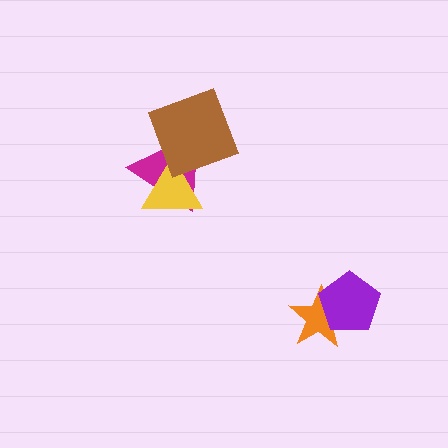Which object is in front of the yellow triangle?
The brown diamond is in front of the yellow triangle.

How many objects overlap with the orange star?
1 object overlaps with the orange star.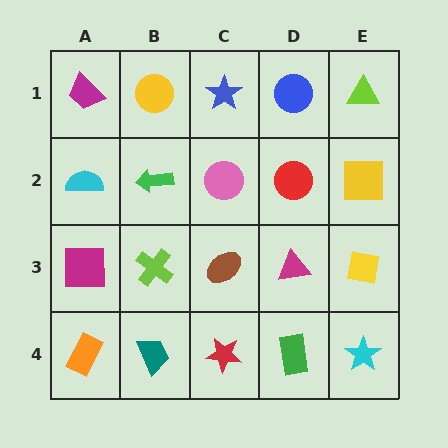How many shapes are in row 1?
5 shapes.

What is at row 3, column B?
A lime cross.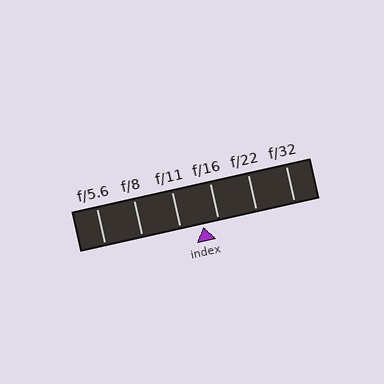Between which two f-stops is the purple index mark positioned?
The index mark is between f/11 and f/16.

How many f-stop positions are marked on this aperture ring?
There are 6 f-stop positions marked.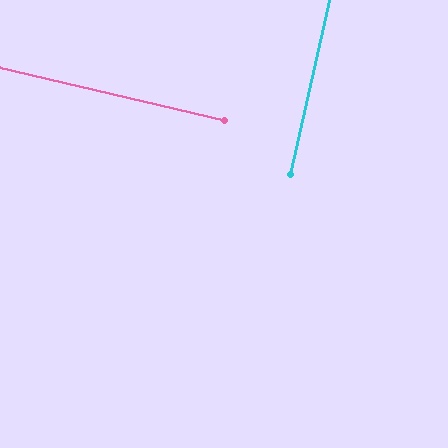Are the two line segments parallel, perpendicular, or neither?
Perpendicular — they meet at approximately 90°.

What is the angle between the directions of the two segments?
Approximately 90 degrees.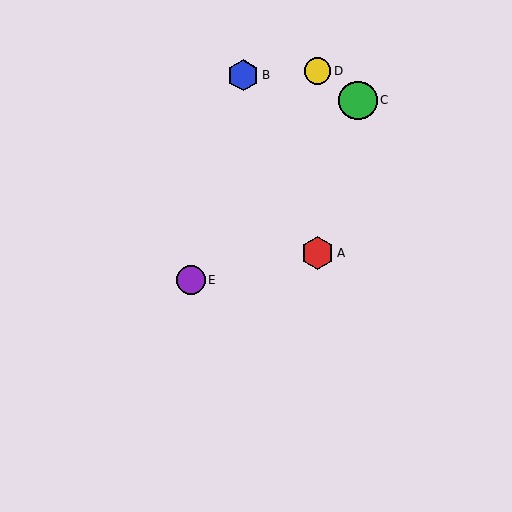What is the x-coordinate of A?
Object A is at x≈318.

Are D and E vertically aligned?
No, D is at x≈318 and E is at x≈191.